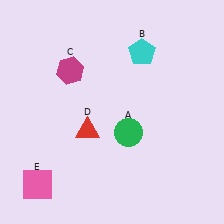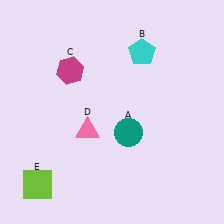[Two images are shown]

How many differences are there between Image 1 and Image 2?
There are 3 differences between the two images.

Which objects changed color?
A changed from green to teal. D changed from red to pink. E changed from pink to lime.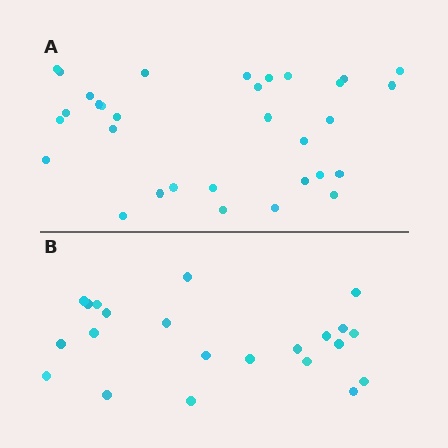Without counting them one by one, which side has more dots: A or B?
Region A (the top region) has more dots.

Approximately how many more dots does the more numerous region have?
Region A has roughly 10 or so more dots than region B.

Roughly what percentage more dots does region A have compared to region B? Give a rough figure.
About 45% more.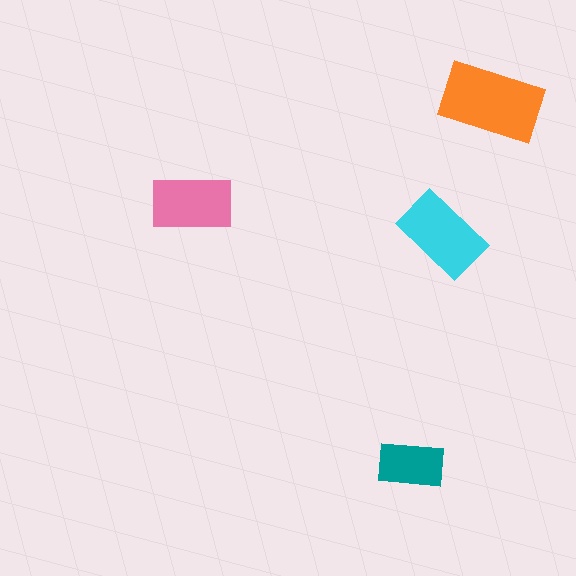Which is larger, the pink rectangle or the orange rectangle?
The orange one.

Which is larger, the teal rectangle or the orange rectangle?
The orange one.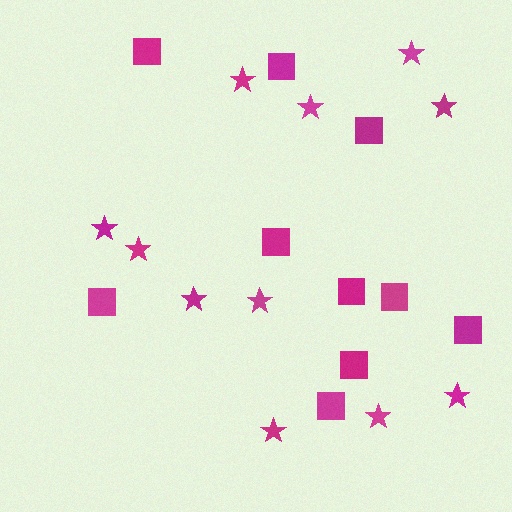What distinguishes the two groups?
There are 2 groups: one group of squares (10) and one group of stars (11).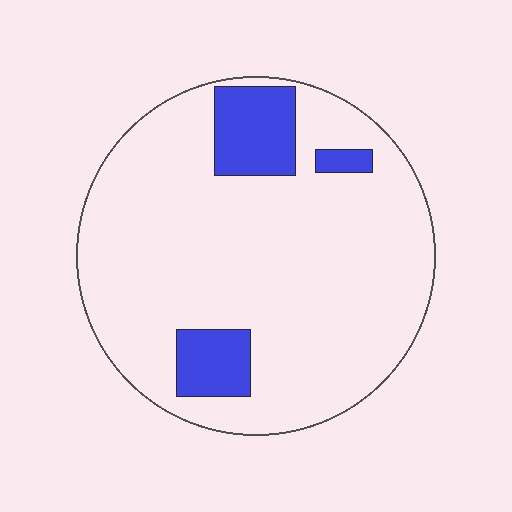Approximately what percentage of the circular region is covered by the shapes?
Approximately 15%.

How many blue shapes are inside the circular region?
3.